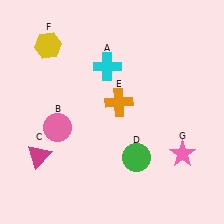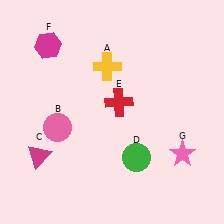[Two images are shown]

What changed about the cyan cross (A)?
In Image 1, A is cyan. In Image 2, it changed to yellow.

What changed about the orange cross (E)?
In Image 1, E is orange. In Image 2, it changed to red.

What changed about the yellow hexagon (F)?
In Image 1, F is yellow. In Image 2, it changed to magenta.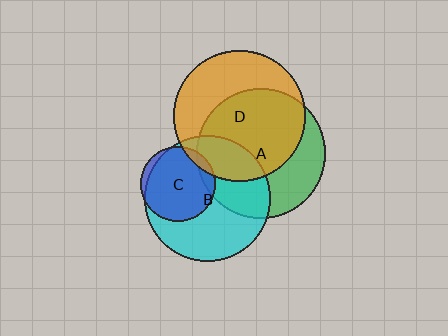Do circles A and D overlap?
Yes.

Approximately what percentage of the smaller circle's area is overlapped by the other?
Approximately 60%.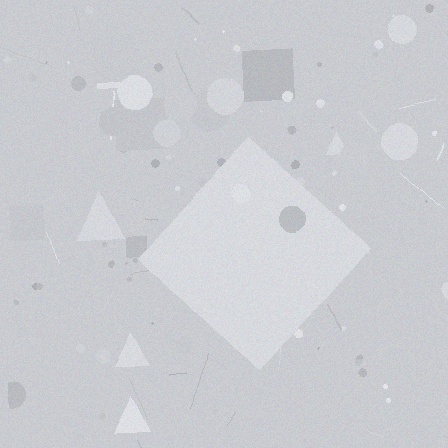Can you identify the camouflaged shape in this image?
The camouflaged shape is a diamond.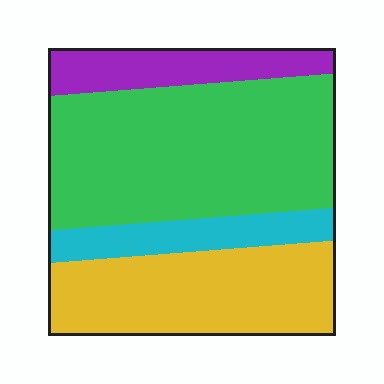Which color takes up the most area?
Green, at roughly 45%.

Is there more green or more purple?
Green.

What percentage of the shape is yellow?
Yellow takes up between a quarter and a half of the shape.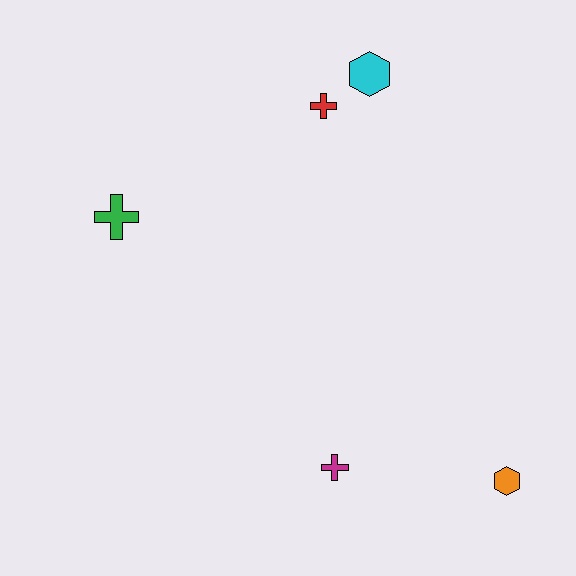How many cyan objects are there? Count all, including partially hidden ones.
There is 1 cyan object.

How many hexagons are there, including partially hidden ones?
There are 2 hexagons.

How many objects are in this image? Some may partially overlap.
There are 5 objects.